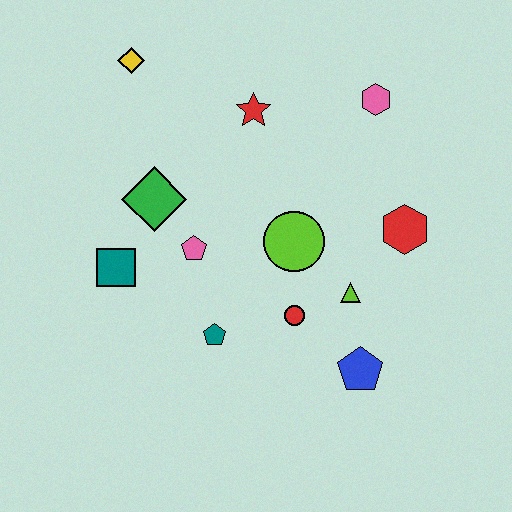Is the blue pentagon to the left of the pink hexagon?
Yes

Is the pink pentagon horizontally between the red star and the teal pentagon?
No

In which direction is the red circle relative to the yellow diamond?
The red circle is below the yellow diamond.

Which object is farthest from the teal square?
The pink hexagon is farthest from the teal square.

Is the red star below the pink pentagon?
No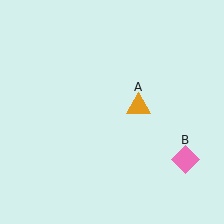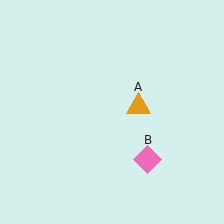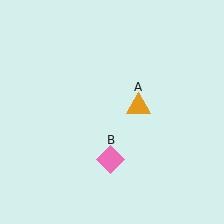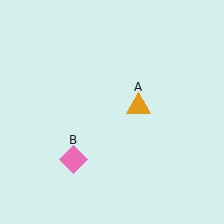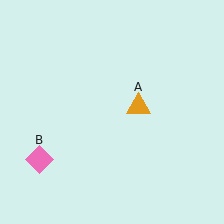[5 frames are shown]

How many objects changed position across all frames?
1 object changed position: pink diamond (object B).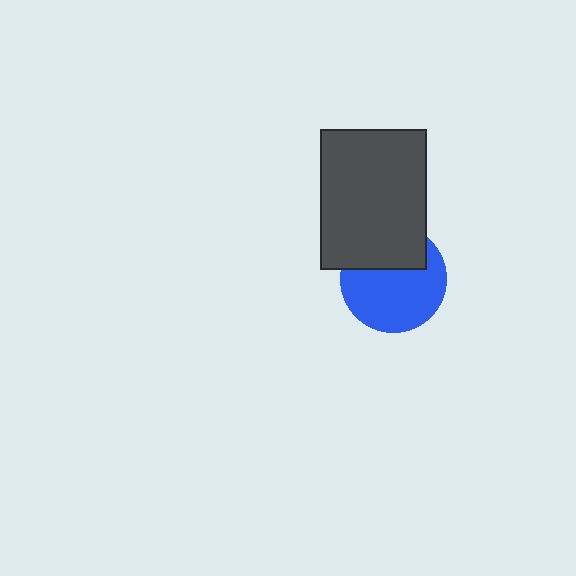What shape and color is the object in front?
The object in front is a dark gray rectangle.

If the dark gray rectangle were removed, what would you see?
You would see the complete blue circle.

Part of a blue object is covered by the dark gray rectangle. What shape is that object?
It is a circle.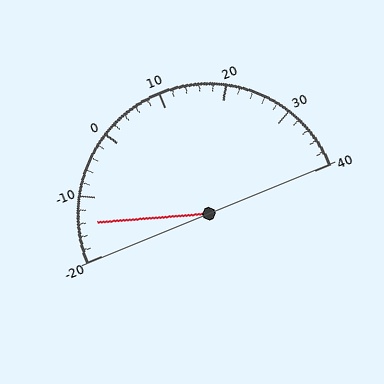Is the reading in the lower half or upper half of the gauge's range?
The reading is in the lower half of the range (-20 to 40).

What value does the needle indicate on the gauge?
The needle indicates approximately -14.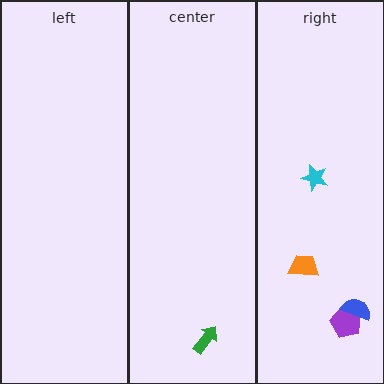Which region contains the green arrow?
The center region.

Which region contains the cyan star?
The right region.